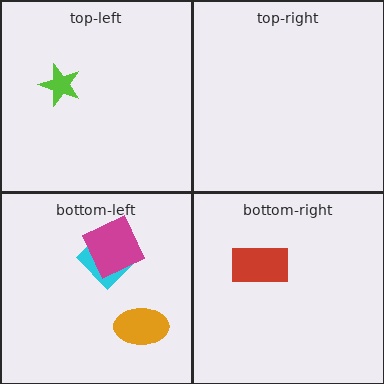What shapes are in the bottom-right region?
The red rectangle.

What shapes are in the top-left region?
The lime star.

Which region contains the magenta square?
The bottom-left region.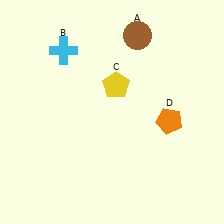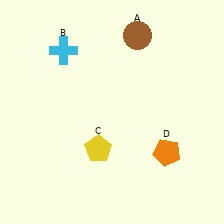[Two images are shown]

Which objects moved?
The objects that moved are: the yellow pentagon (C), the orange pentagon (D).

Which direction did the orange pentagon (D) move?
The orange pentagon (D) moved down.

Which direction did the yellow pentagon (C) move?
The yellow pentagon (C) moved down.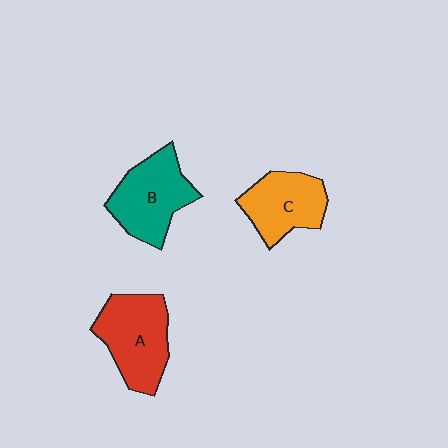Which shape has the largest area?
Shape A (red).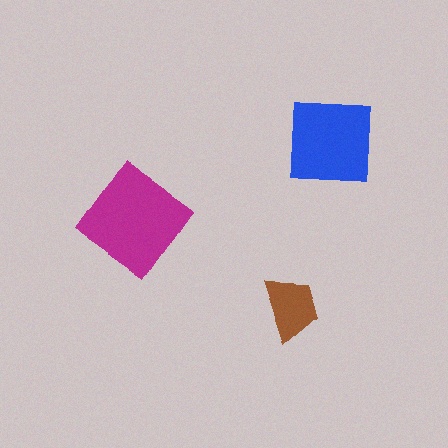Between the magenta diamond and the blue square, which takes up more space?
The magenta diamond.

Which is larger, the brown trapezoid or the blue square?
The blue square.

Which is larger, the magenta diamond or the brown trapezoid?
The magenta diamond.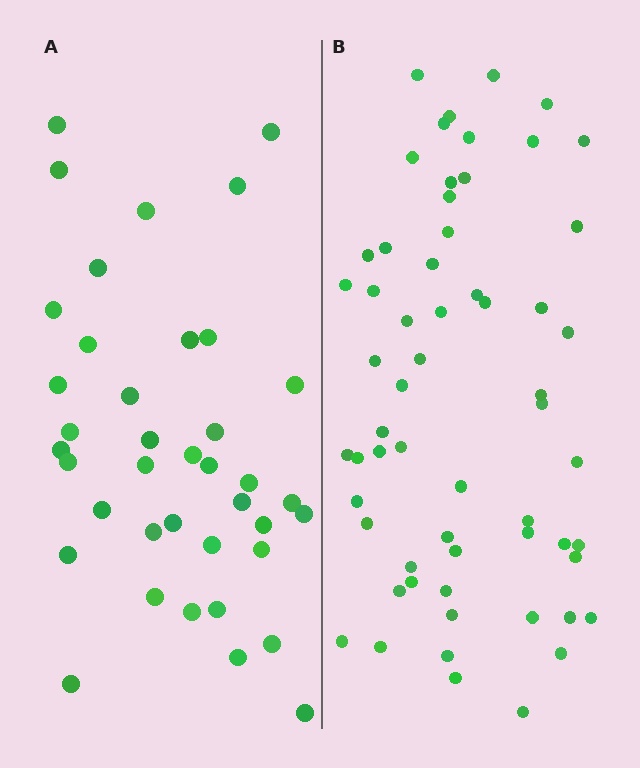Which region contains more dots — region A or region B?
Region B (the right region) has more dots.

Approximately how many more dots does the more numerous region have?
Region B has approximately 20 more dots than region A.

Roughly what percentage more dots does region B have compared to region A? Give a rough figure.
About 55% more.